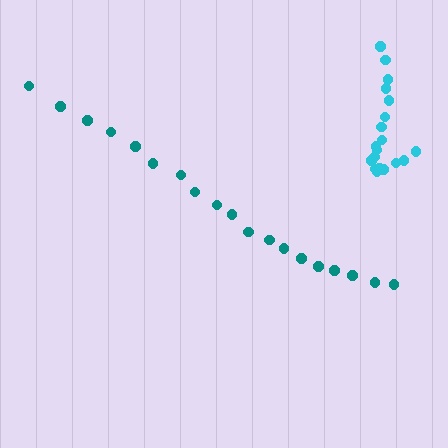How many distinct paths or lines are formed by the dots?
There are 2 distinct paths.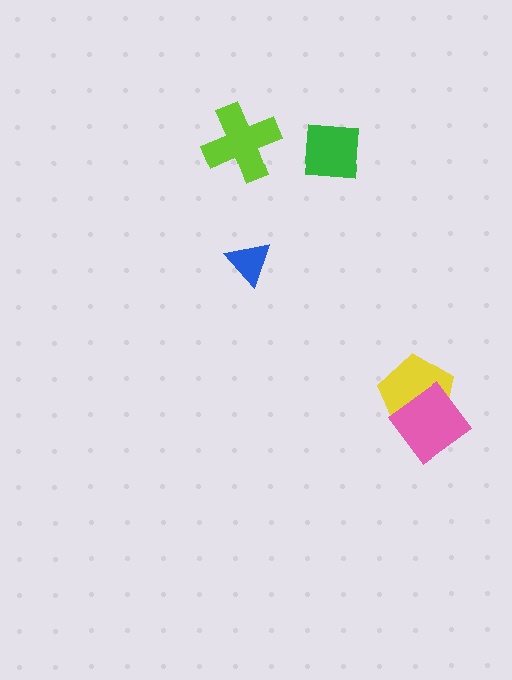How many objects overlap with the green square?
0 objects overlap with the green square.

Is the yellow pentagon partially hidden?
Yes, it is partially covered by another shape.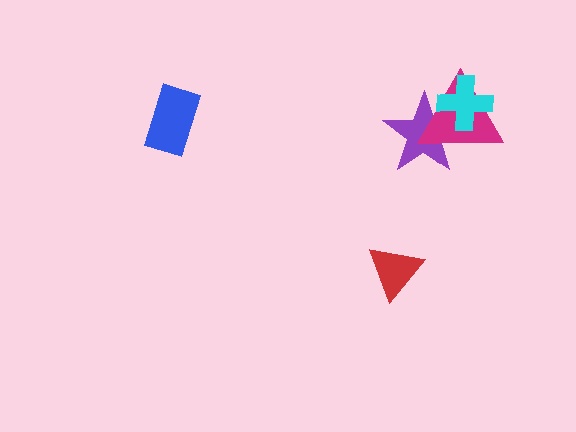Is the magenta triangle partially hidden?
Yes, it is partially covered by another shape.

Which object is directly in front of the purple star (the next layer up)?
The magenta triangle is directly in front of the purple star.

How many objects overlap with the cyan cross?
2 objects overlap with the cyan cross.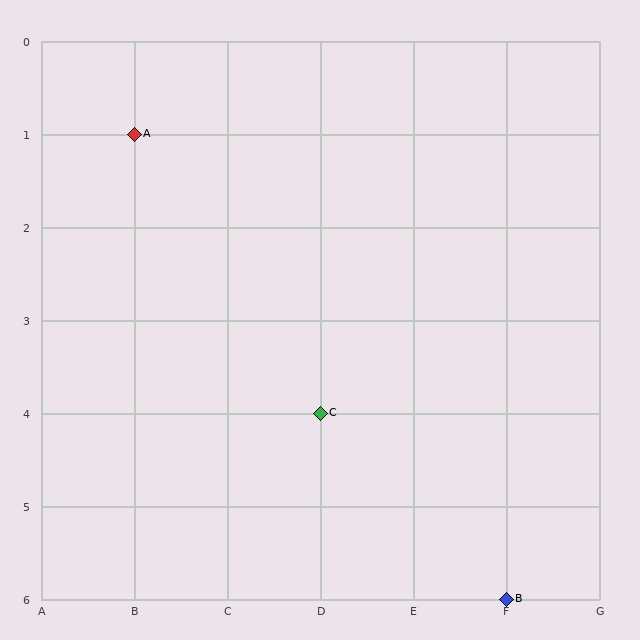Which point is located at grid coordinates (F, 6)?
Point B is at (F, 6).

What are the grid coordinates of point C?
Point C is at grid coordinates (D, 4).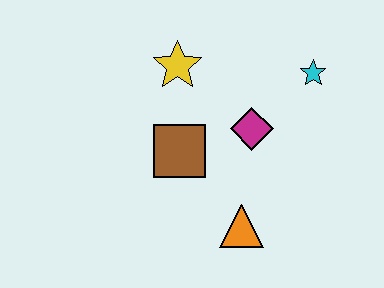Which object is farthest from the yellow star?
The orange triangle is farthest from the yellow star.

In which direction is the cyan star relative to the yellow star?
The cyan star is to the right of the yellow star.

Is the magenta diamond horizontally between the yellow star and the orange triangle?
No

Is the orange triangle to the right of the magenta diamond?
No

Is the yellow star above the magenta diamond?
Yes